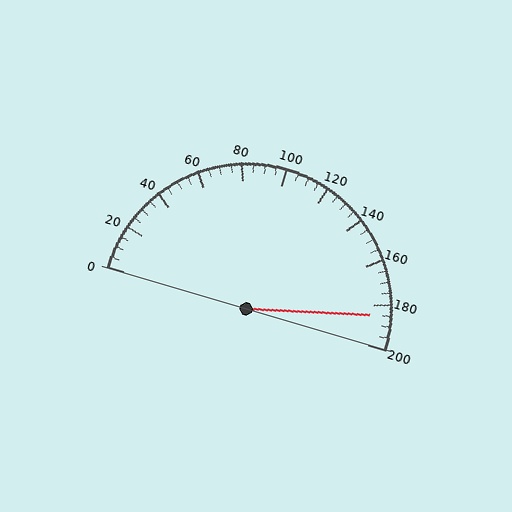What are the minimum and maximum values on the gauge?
The gauge ranges from 0 to 200.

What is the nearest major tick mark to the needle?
The nearest major tick mark is 180.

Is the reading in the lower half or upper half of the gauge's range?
The reading is in the upper half of the range (0 to 200).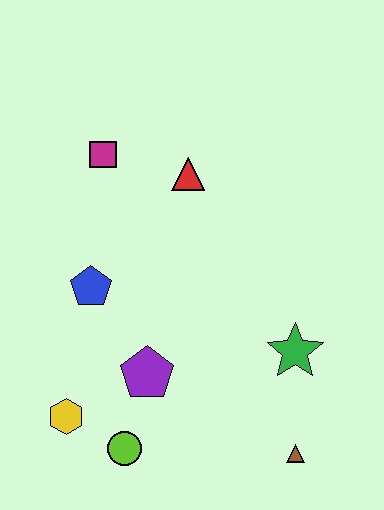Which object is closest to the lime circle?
The yellow hexagon is closest to the lime circle.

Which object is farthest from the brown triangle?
The magenta square is farthest from the brown triangle.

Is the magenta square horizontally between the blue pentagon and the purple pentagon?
Yes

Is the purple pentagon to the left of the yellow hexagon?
No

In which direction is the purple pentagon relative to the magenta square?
The purple pentagon is below the magenta square.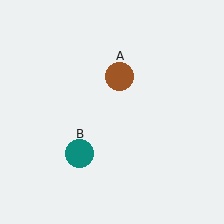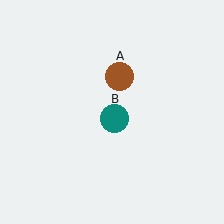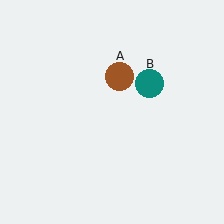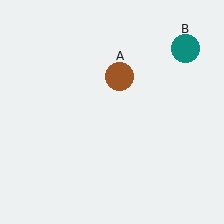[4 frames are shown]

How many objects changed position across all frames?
1 object changed position: teal circle (object B).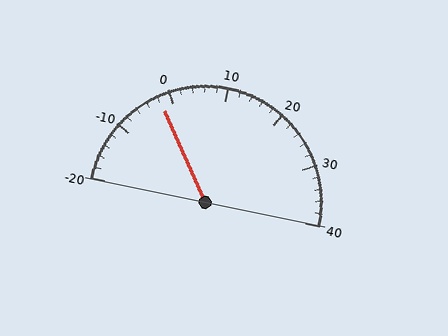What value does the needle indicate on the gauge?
The needle indicates approximately -2.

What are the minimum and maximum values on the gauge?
The gauge ranges from -20 to 40.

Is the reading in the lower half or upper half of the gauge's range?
The reading is in the lower half of the range (-20 to 40).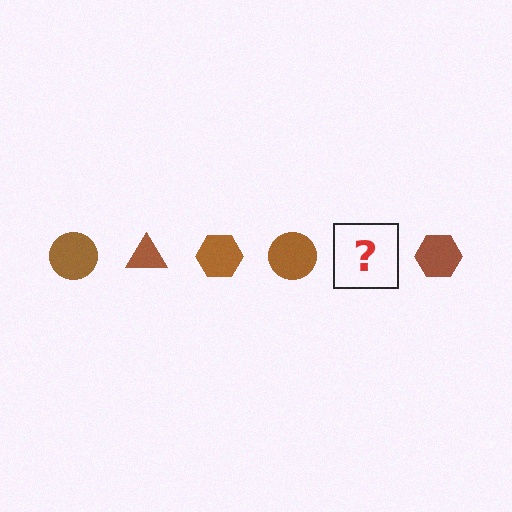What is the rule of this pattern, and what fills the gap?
The rule is that the pattern cycles through circle, triangle, hexagon shapes in brown. The gap should be filled with a brown triangle.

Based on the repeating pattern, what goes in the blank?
The blank should be a brown triangle.